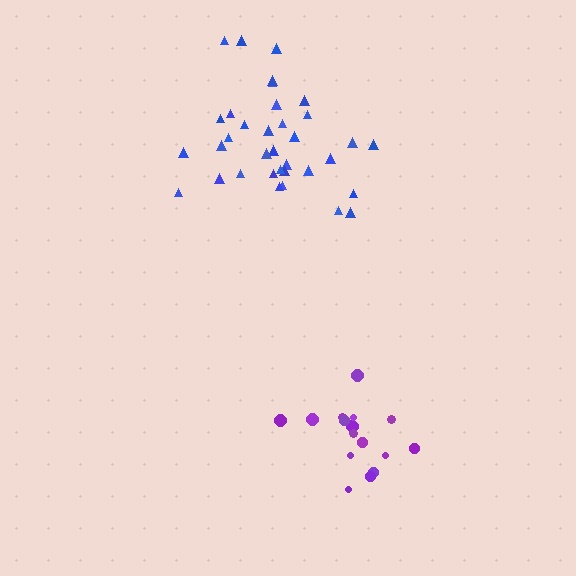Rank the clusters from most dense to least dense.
blue, purple.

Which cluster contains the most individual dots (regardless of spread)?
Blue (35).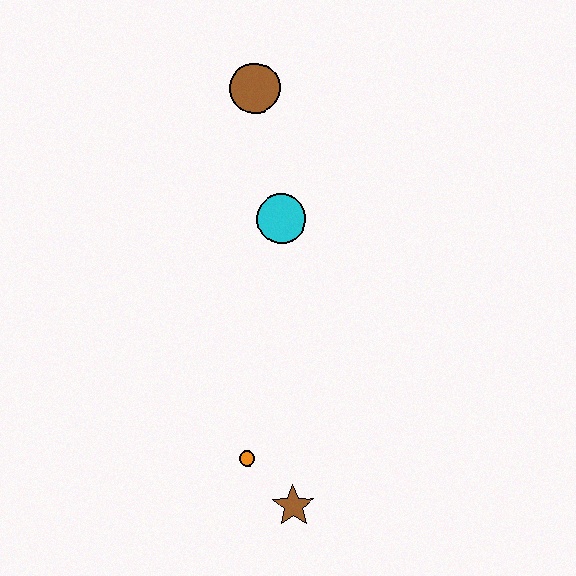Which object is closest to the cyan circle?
The brown circle is closest to the cyan circle.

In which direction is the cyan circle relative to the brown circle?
The cyan circle is below the brown circle.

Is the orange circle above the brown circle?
No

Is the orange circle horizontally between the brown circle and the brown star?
No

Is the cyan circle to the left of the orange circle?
No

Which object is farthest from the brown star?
The brown circle is farthest from the brown star.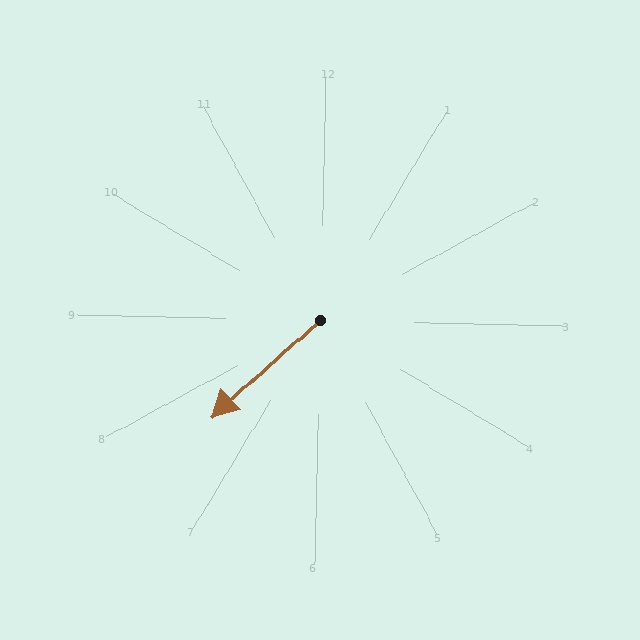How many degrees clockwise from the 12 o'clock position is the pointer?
Approximately 227 degrees.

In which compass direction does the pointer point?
Southwest.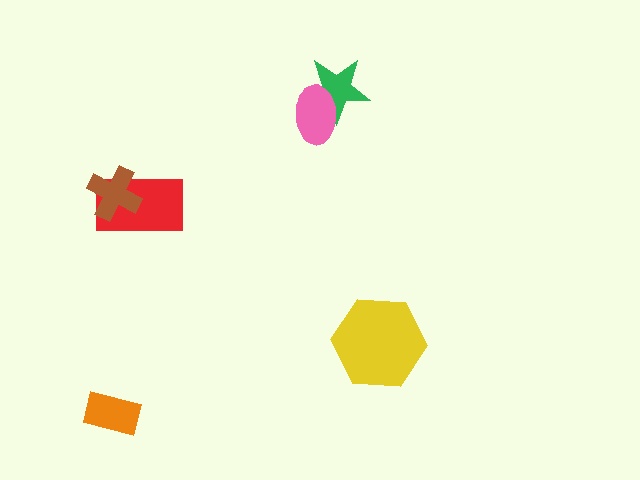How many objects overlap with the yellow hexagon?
0 objects overlap with the yellow hexagon.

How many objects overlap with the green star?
1 object overlaps with the green star.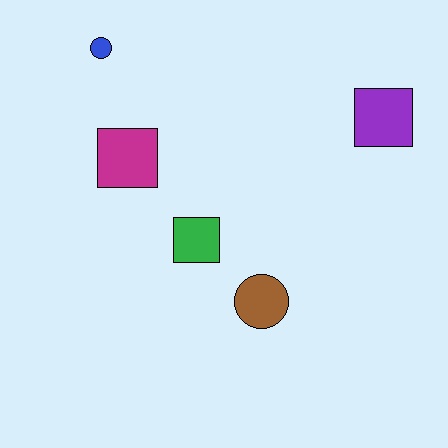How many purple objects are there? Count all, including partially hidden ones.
There is 1 purple object.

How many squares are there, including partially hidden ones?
There are 3 squares.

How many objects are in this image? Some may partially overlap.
There are 5 objects.